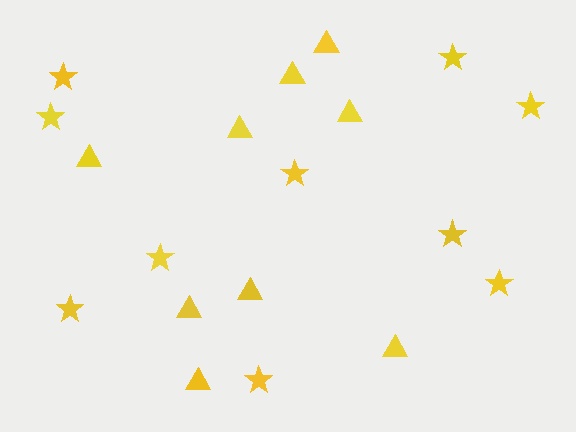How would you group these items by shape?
There are 2 groups: one group of stars (10) and one group of triangles (9).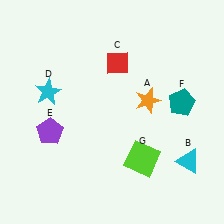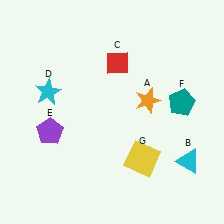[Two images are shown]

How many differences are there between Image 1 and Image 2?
There is 1 difference between the two images.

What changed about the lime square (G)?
In Image 1, G is lime. In Image 2, it changed to yellow.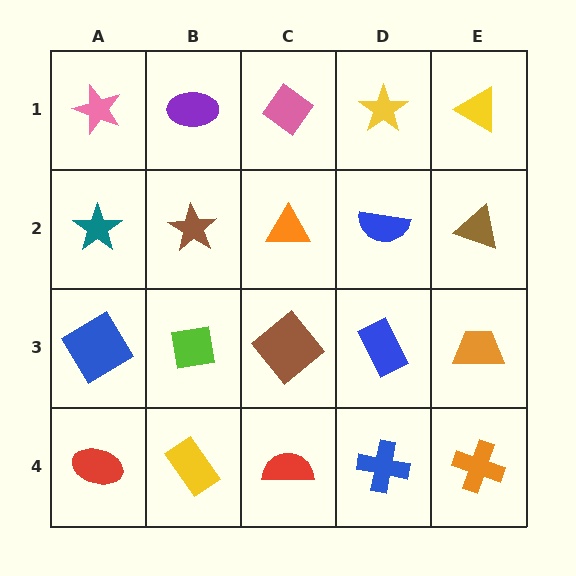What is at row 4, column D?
A blue cross.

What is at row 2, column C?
An orange triangle.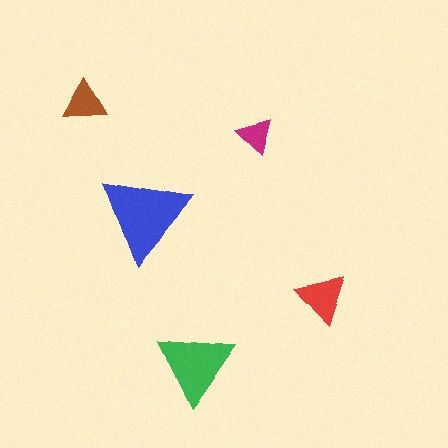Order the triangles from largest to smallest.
the blue one, the green one, the red one, the brown one, the magenta one.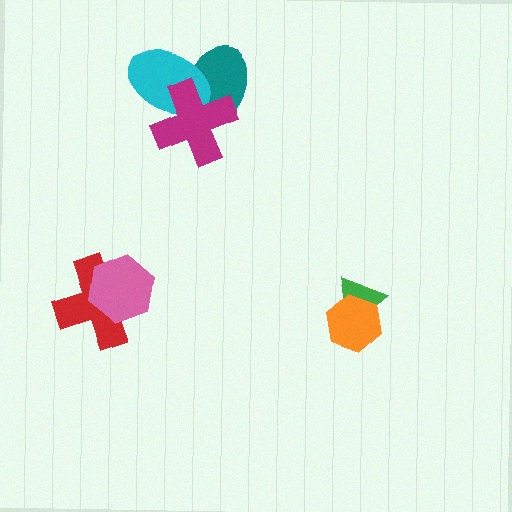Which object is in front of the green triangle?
The orange hexagon is in front of the green triangle.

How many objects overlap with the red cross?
1 object overlaps with the red cross.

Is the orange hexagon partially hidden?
No, no other shape covers it.